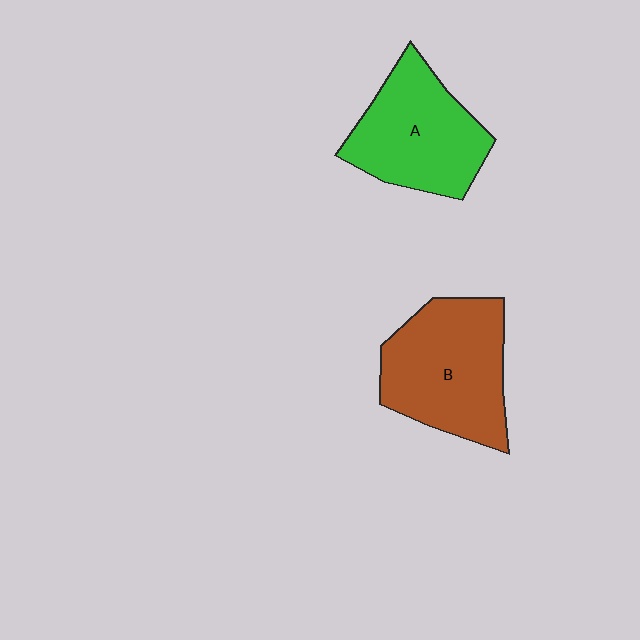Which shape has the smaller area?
Shape A (green).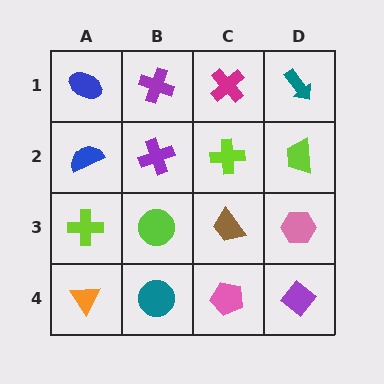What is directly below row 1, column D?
A lime trapezoid.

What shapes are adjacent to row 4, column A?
A lime cross (row 3, column A), a teal circle (row 4, column B).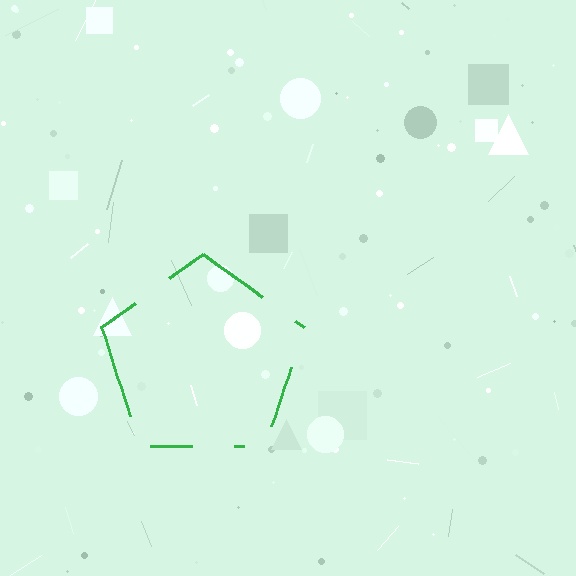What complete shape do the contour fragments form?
The contour fragments form a pentagon.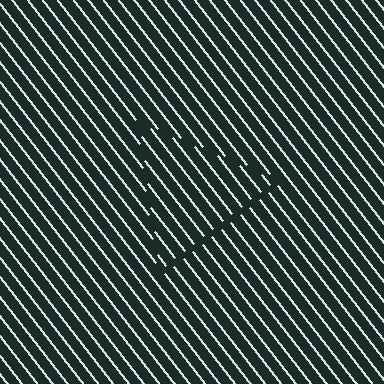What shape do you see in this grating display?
An illusory triangle. The interior of the shape contains the same grating, shifted by half a period — the contour is defined by the phase discontinuity where line-ends from the inner and outer gratings abut.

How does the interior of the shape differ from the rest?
The interior of the shape contains the same grating, shifted by half a period — the contour is defined by the phase discontinuity where line-ends from the inner and outer gratings abut.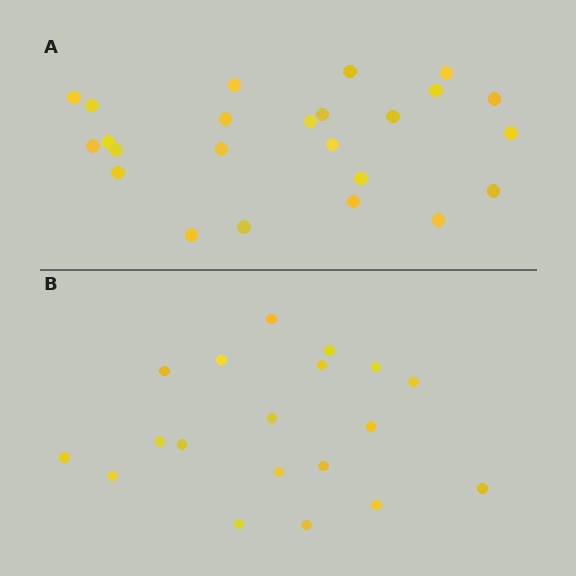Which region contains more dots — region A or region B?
Region A (the top region) has more dots.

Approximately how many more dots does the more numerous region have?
Region A has about 5 more dots than region B.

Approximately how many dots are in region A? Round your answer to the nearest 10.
About 20 dots. (The exact count is 24, which rounds to 20.)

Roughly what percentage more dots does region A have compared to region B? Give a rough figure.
About 25% more.